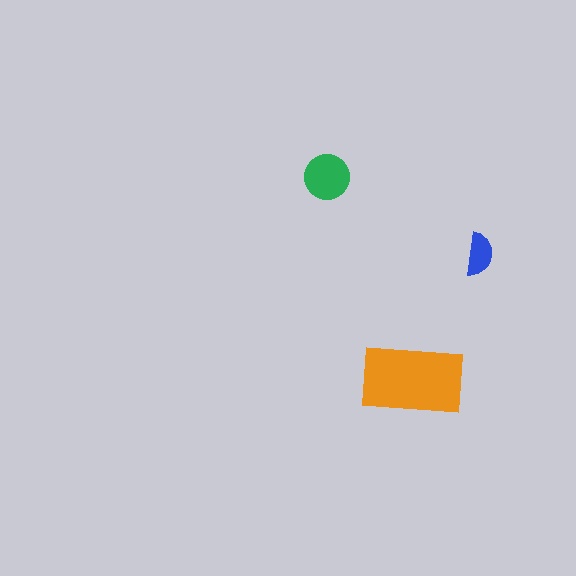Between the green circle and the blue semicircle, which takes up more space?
The green circle.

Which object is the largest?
The orange rectangle.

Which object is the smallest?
The blue semicircle.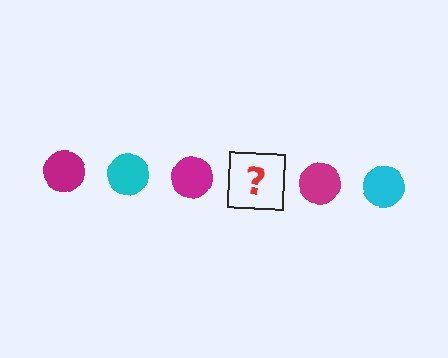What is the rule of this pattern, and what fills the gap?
The rule is that the pattern cycles through magenta, cyan circles. The gap should be filled with a cyan circle.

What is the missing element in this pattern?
The missing element is a cyan circle.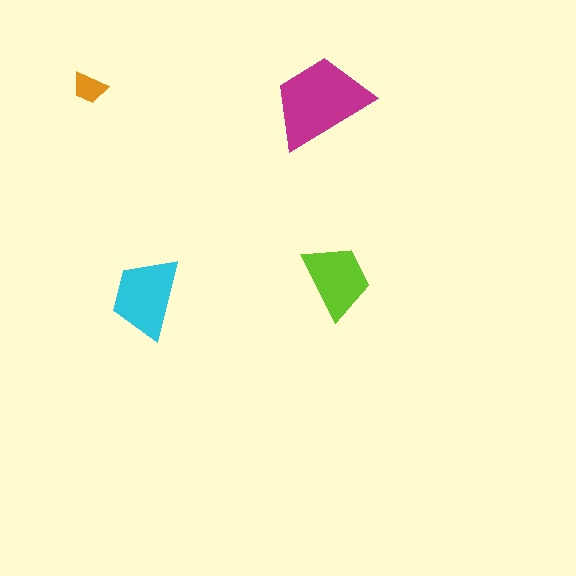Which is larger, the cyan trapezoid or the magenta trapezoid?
The magenta one.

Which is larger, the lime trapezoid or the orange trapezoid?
The lime one.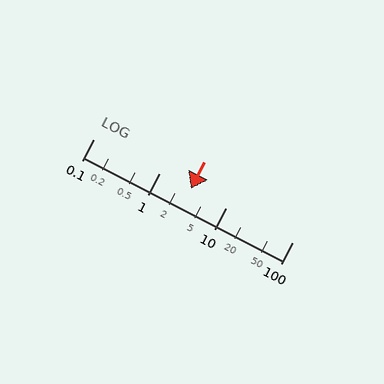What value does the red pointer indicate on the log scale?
The pointer indicates approximately 2.9.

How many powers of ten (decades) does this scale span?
The scale spans 3 decades, from 0.1 to 100.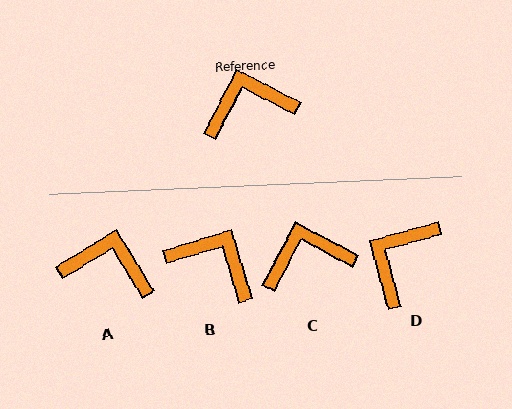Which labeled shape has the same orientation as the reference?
C.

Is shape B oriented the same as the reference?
No, it is off by about 46 degrees.